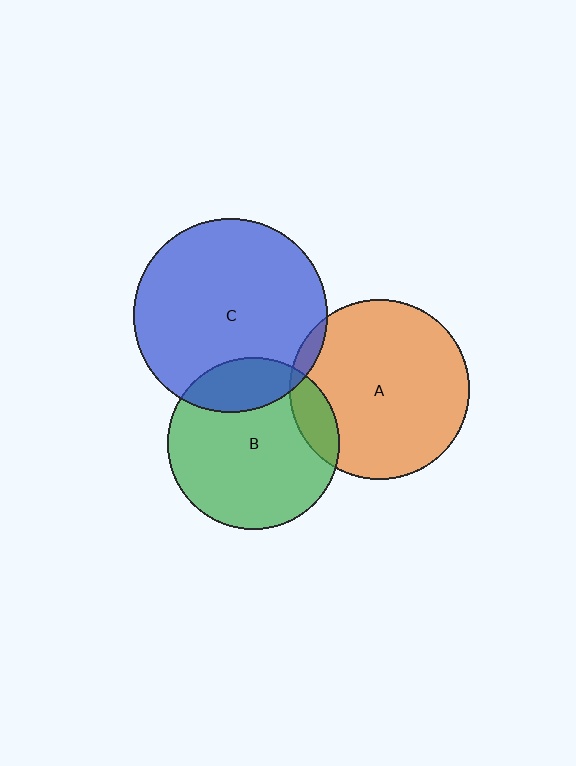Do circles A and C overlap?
Yes.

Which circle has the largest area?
Circle C (blue).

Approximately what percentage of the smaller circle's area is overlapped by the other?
Approximately 5%.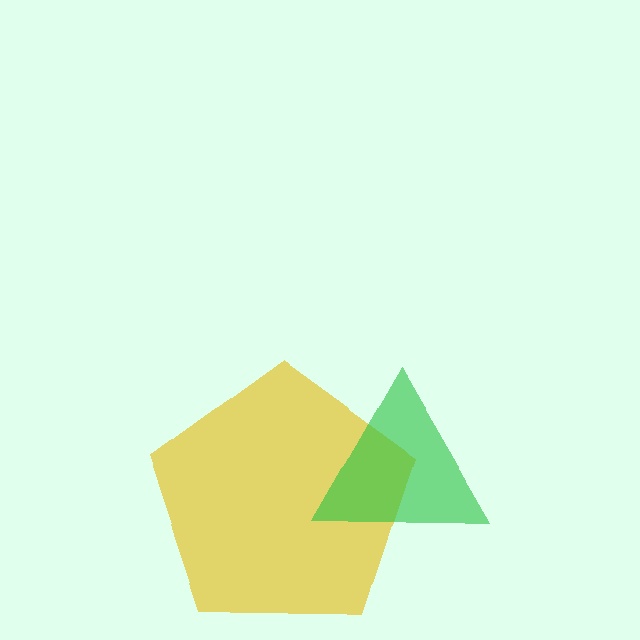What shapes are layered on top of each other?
The layered shapes are: a yellow pentagon, a green triangle.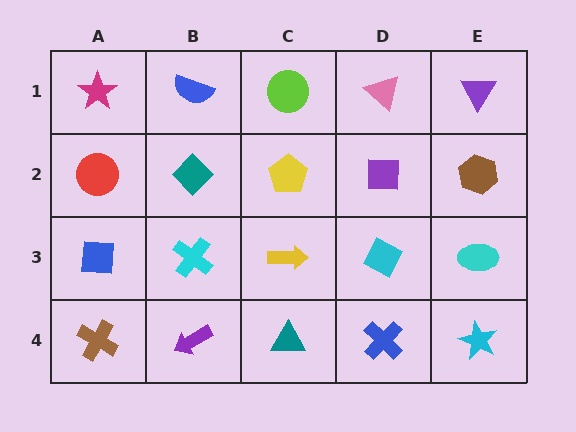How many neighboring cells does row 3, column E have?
3.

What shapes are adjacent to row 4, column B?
A cyan cross (row 3, column B), a brown cross (row 4, column A), a teal triangle (row 4, column C).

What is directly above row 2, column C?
A lime circle.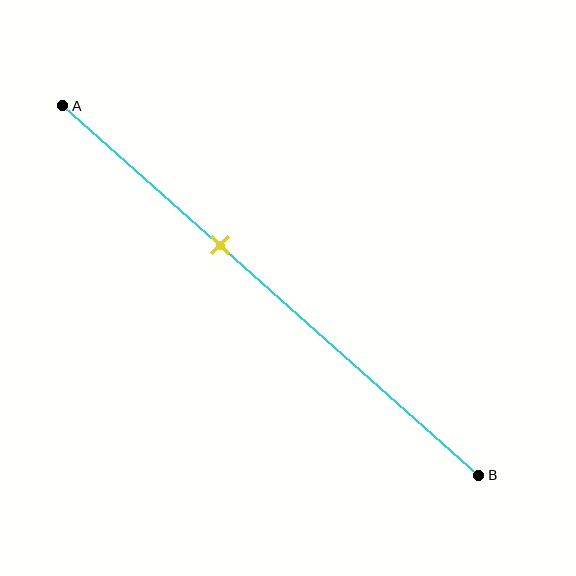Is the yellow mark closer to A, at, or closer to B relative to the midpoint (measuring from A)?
The yellow mark is closer to point A than the midpoint of segment AB.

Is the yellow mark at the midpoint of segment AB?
No, the mark is at about 40% from A, not at the 50% midpoint.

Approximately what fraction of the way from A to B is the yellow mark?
The yellow mark is approximately 40% of the way from A to B.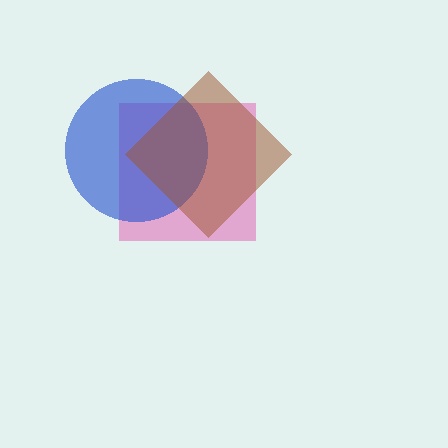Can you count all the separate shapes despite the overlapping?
Yes, there are 3 separate shapes.